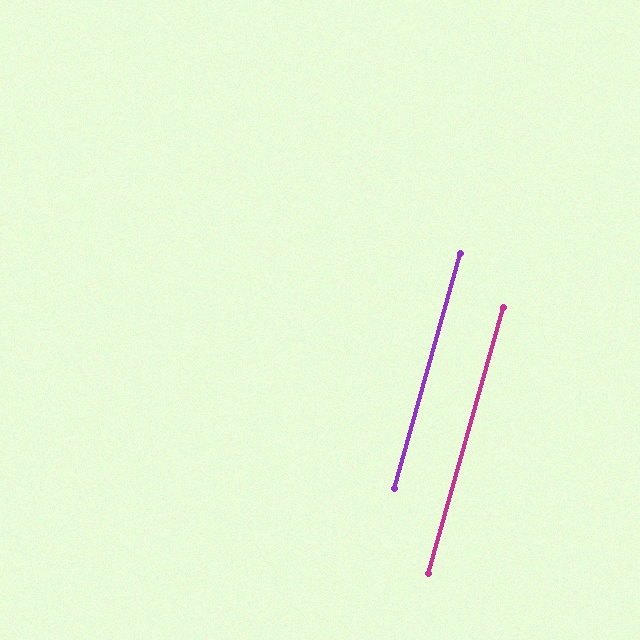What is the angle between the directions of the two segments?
Approximately 0 degrees.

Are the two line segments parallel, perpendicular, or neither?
Parallel — their directions differ by only 0.2°.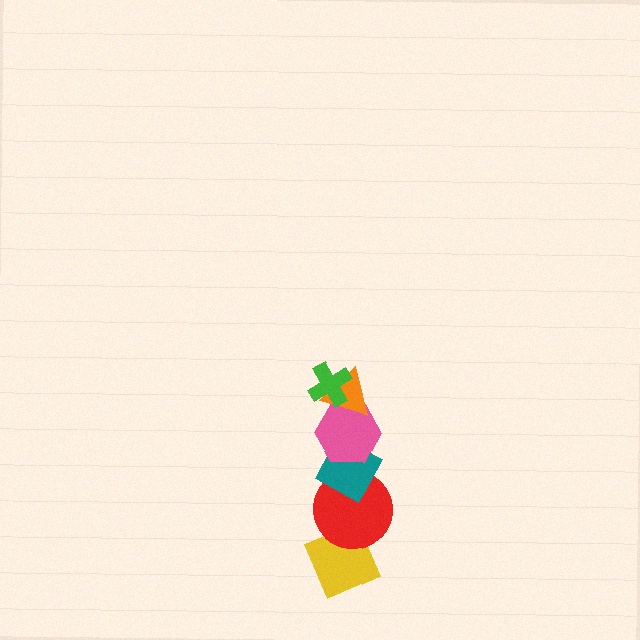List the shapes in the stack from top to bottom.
From top to bottom: the green cross, the orange triangle, the pink hexagon, the teal diamond, the red circle, the yellow diamond.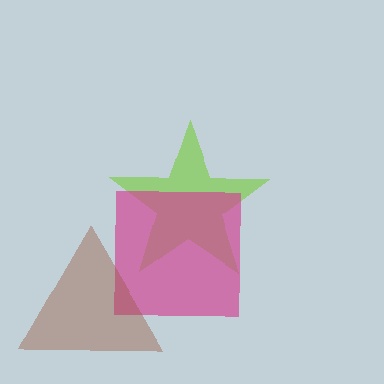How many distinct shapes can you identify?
There are 3 distinct shapes: a lime star, a magenta square, a brown triangle.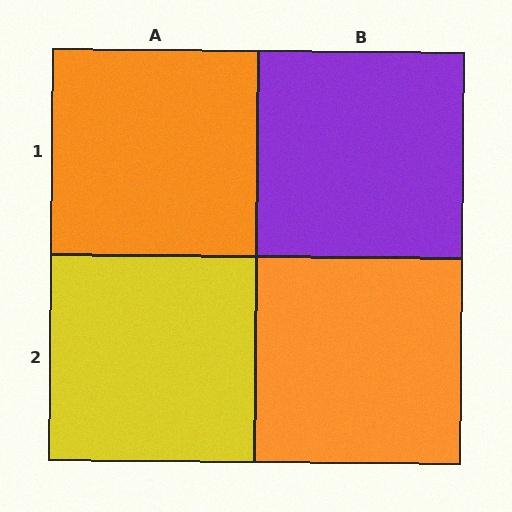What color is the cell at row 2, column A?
Yellow.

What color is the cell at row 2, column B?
Orange.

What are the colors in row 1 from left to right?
Orange, purple.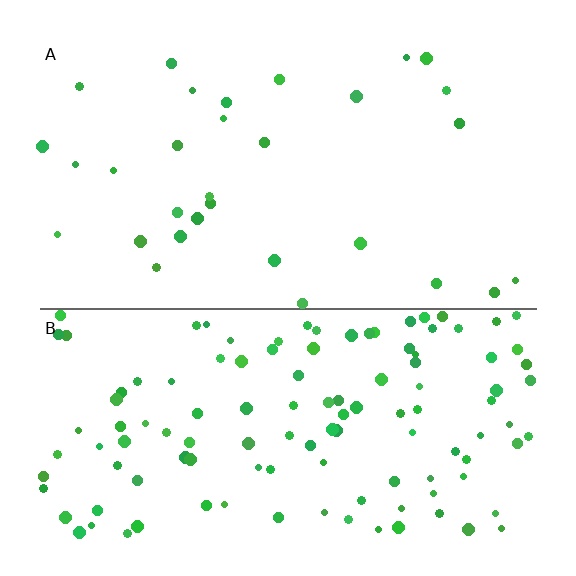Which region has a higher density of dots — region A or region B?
B (the bottom).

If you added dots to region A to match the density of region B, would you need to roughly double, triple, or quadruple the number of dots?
Approximately quadruple.